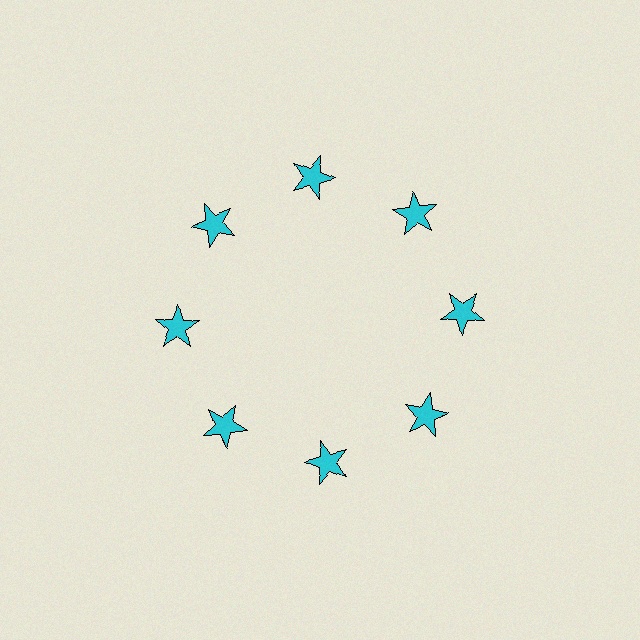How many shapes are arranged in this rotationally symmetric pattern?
There are 8 shapes, arranged in 8 groups of 1.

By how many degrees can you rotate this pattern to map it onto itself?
The pattern maps onto itself every 45 degrees of rotation.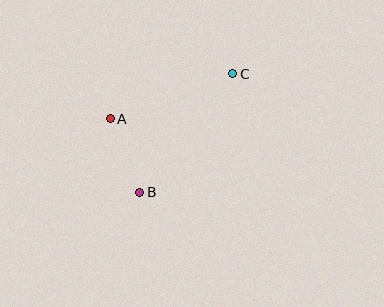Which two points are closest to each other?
Points A and B are closest to each other.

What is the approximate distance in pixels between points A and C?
The distance between A and C is approximately 131 pixels.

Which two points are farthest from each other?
Points B and C are farthest from each other.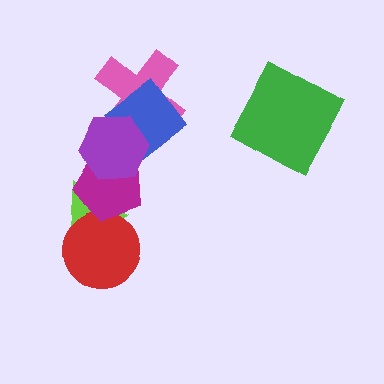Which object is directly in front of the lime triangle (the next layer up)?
The red circle is directly in front of the lime triangle.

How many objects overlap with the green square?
0 objects overlap with the green square.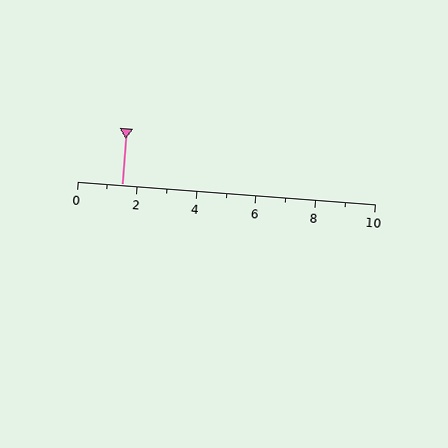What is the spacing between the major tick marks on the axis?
The major ticks are spaced 2 apart.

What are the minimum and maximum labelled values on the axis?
The axis runs from 0 to 10.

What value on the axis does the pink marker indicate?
The marker indicates approximately 1.5.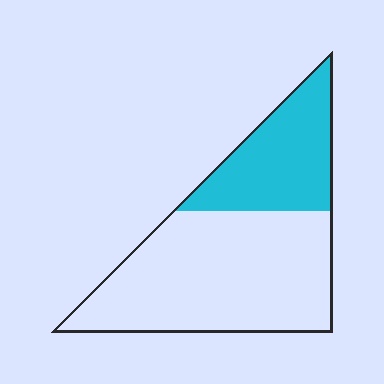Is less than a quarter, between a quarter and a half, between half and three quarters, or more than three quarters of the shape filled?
Between a quarter and a half.